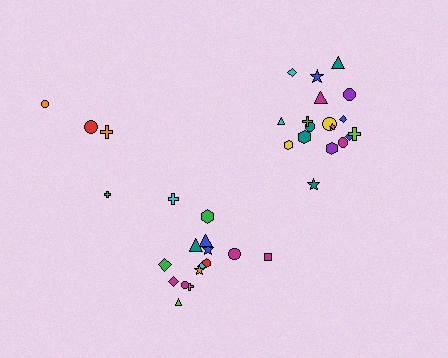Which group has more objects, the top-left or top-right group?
The top-right group.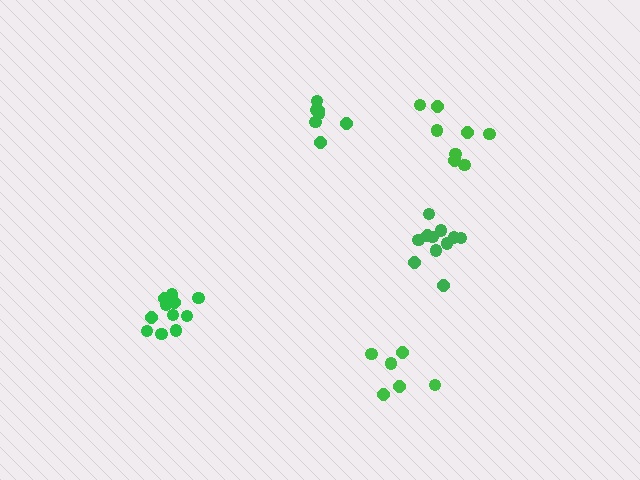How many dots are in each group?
Group 1: 8 dots, Group 2: 11 dots, Group 3: 7 dots, Group 4: 12 dots, Group 5: 6 dots (44 total).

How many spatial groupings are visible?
There are 5 spatial groupings.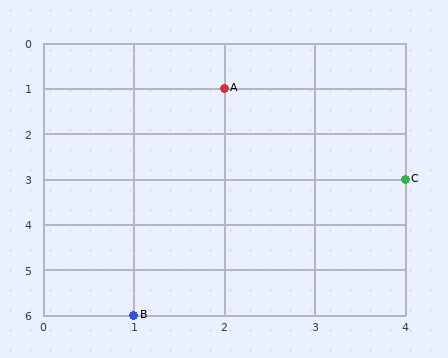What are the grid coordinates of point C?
Point C is at grid coordinates (4, 3).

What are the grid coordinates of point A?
Point A is at grid coordinates (2, 1).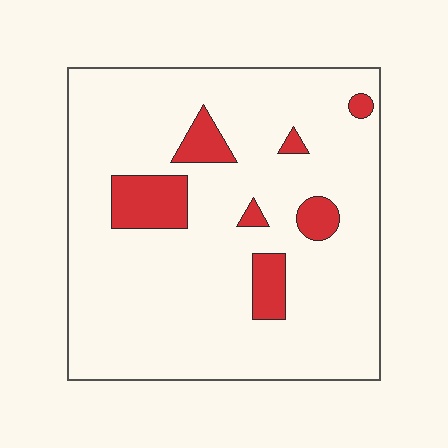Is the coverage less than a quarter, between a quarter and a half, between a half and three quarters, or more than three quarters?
Less than a quarter.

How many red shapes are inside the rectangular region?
7.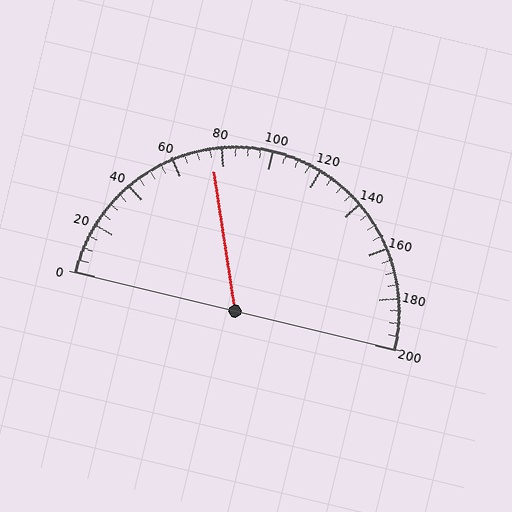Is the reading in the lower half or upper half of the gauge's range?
The reading is in the lower half of the range (0 to 200).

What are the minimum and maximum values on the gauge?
The gauge ranges from 0 to 200.